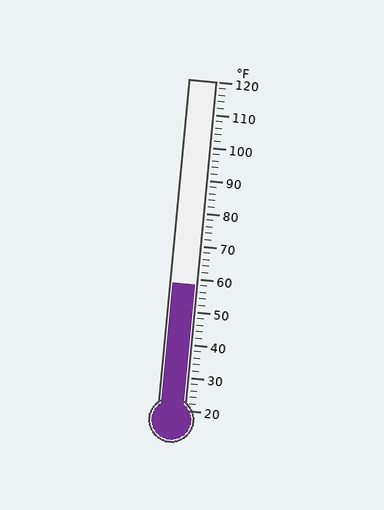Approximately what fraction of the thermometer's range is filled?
The thermometer is filled to approximately 40% of its range.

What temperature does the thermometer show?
The thermometer shows approximately 58°F.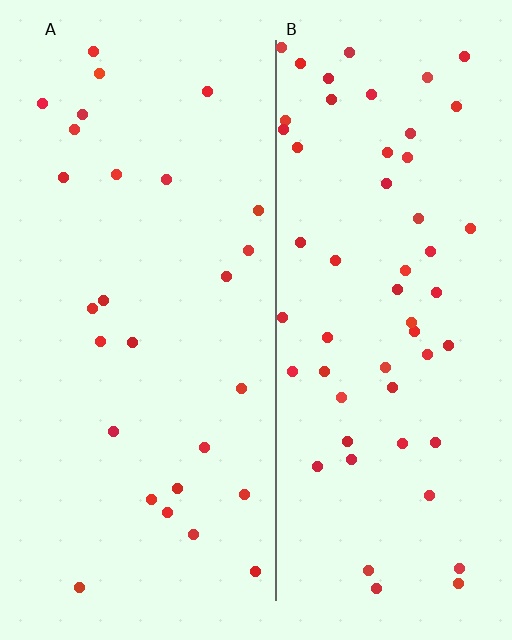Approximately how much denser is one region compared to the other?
Approximately 2.1× — region B over region A.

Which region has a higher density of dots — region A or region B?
B (the right).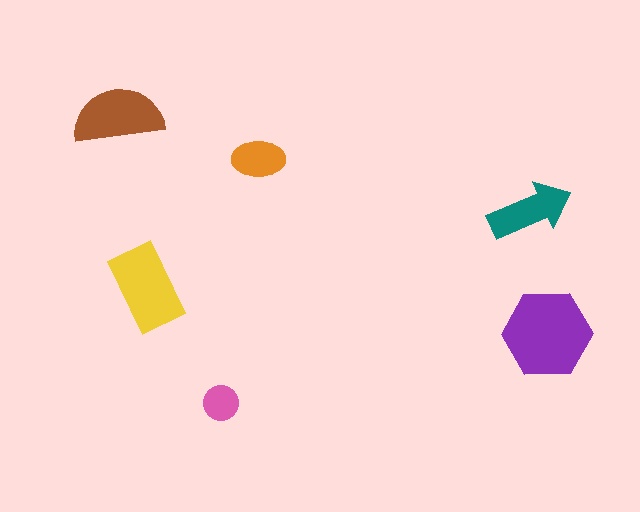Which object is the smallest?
The pink circle.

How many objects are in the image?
There are 6 objects in the image.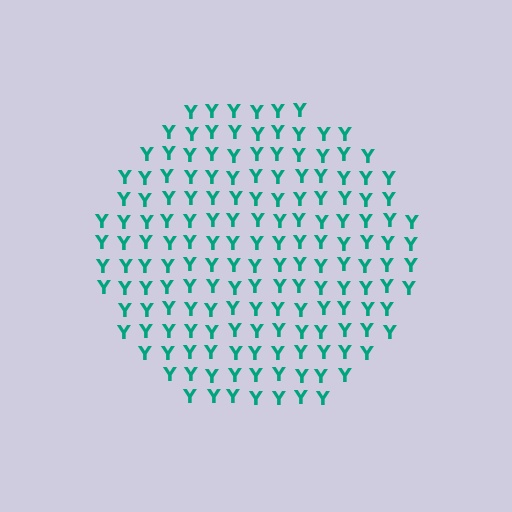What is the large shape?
The large shape is a circle.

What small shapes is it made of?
It is made of small letter Y's.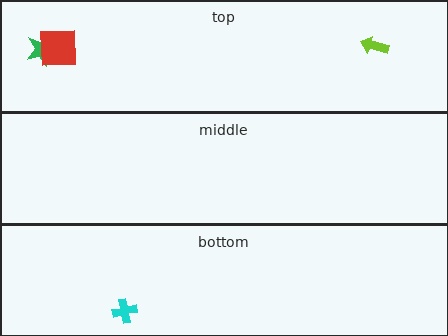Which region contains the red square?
The top region.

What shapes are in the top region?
The green star, the red square, the lime arrow.